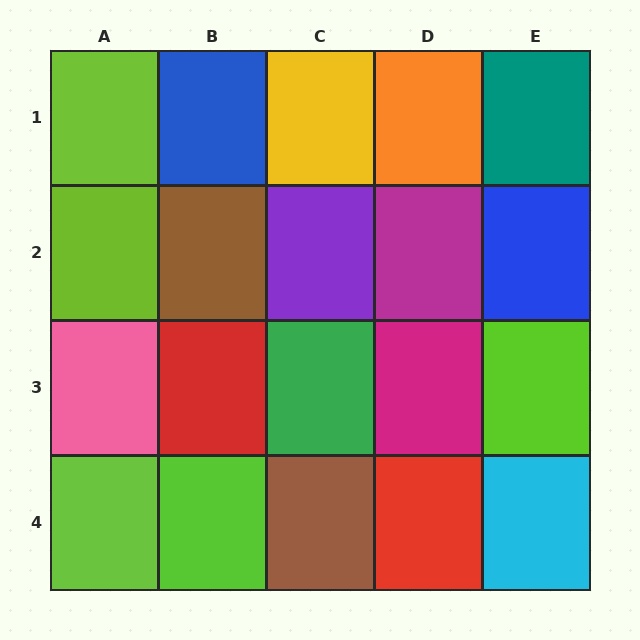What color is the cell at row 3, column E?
Lime.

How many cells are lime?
5 cells are lime.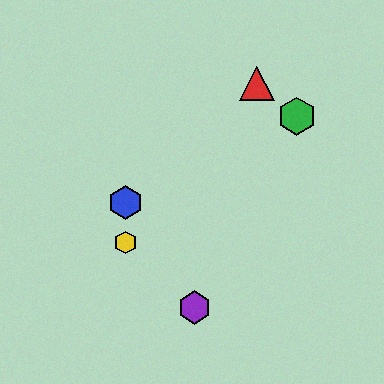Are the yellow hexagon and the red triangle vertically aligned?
No, the yellow hexagon is at x≈125 and the red triangle is at x≈257.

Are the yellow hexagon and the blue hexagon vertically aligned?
Yes, both are at x≈125.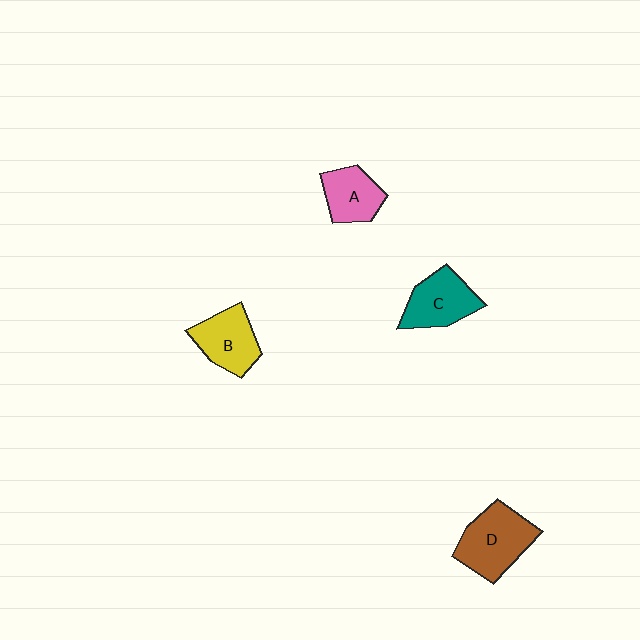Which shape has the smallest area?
Shape A (pink).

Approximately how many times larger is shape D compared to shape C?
Approximately 1.2 times.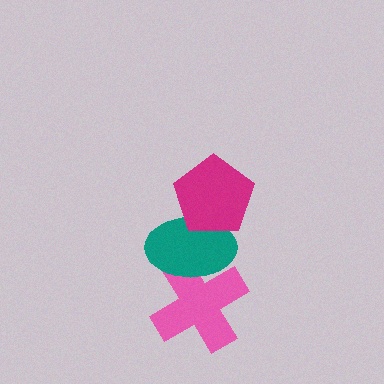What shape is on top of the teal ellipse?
The magenta pentagon is on top of the teal ellipse.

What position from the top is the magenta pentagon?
The magenta pentagon is 1st from the top.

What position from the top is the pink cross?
The pink cross is 3rd from the top.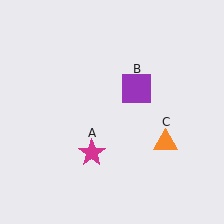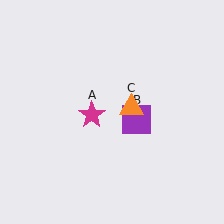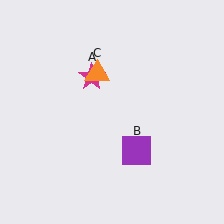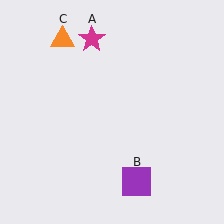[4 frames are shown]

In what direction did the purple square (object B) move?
The purple square (object B) moved down.